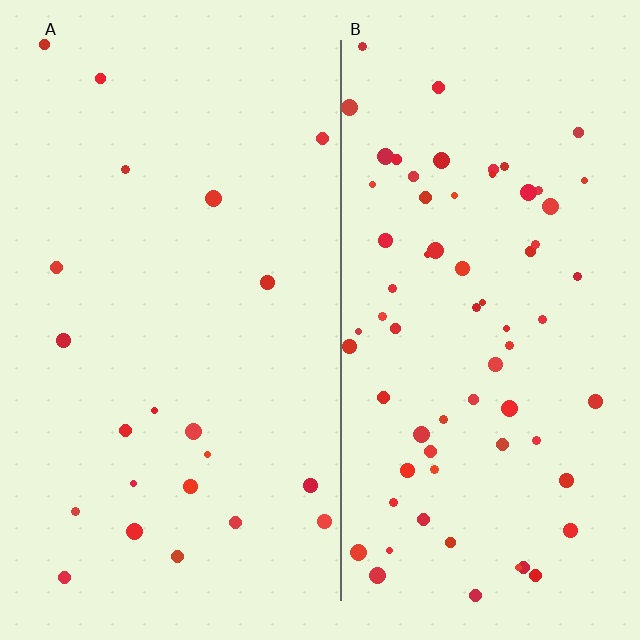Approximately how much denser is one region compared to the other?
Approximately 3.3× — region B over region A.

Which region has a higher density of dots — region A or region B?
B (the right).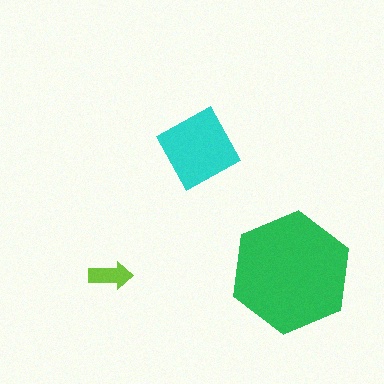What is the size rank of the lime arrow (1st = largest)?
3rd.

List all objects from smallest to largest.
The lime arrow, the cyan square, the green hexagon.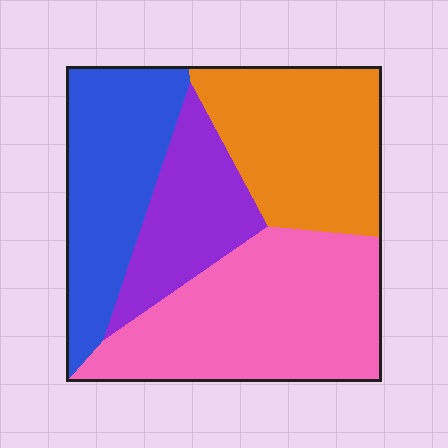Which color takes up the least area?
Purple, at roughly 15%.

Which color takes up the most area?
Pink, at roughly 35%.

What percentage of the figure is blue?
Blue takes up less than a quarter of the figure.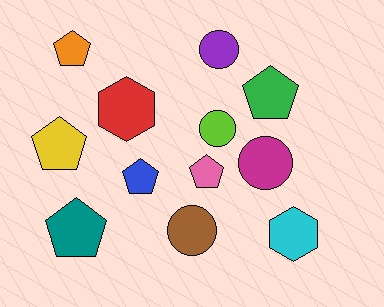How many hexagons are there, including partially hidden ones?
There are 2 hexagons.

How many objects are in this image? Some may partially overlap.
There are 12 objects.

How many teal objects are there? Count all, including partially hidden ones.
There is 1 teal object.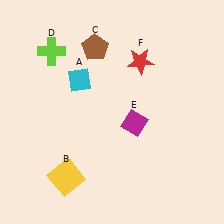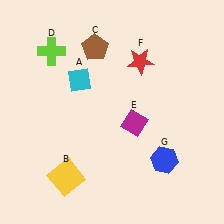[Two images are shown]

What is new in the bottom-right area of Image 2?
A blue hexagon (G) was added in the bottom-right area of Image 2.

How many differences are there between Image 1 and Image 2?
There is 1 difference between the two images.